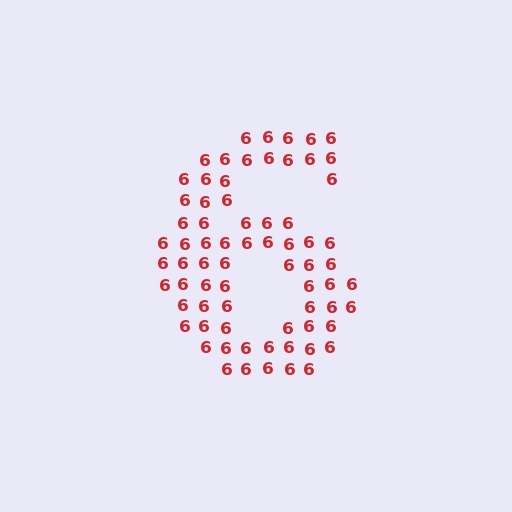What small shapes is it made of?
It is made of small digit 6's.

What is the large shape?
The large shape is the digit 6.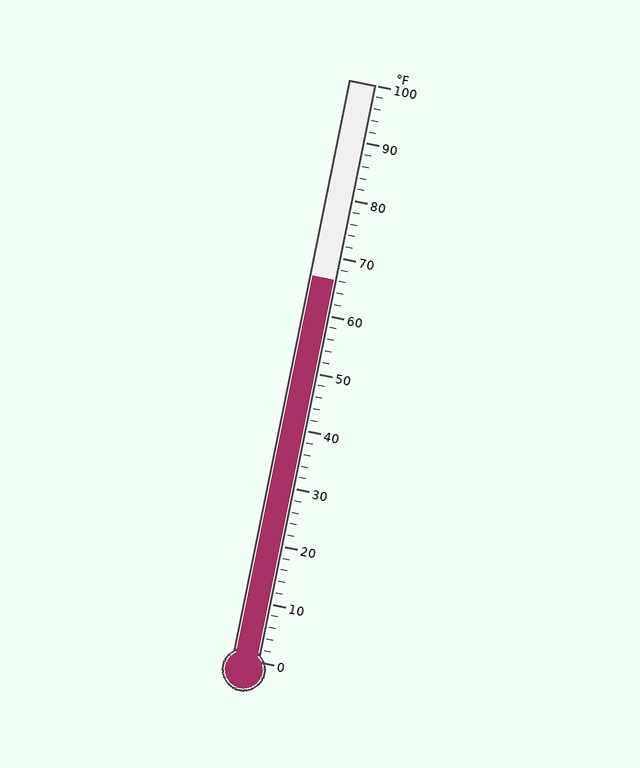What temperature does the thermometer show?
The thermometer shows approximately 66°F.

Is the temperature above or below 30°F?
The temperature is above 30°F.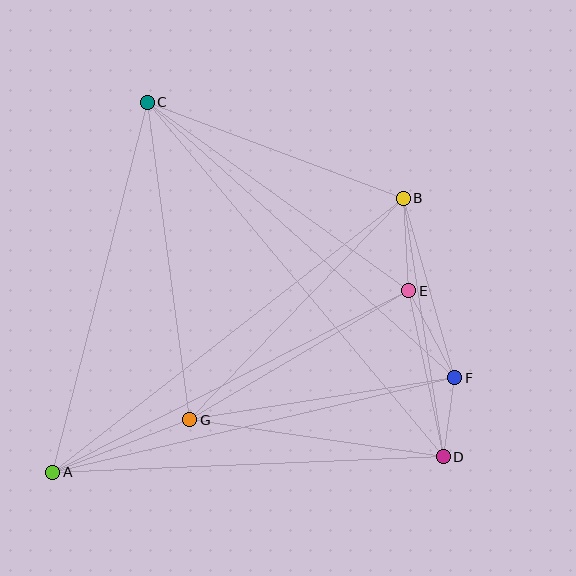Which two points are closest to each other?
Points D and F are closest to each other.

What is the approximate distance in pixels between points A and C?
The distance between A and C is approximately 382 pixels.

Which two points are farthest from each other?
Points C and D are farthest from each other.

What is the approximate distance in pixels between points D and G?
The distance between D and G is approximately 257 pixels.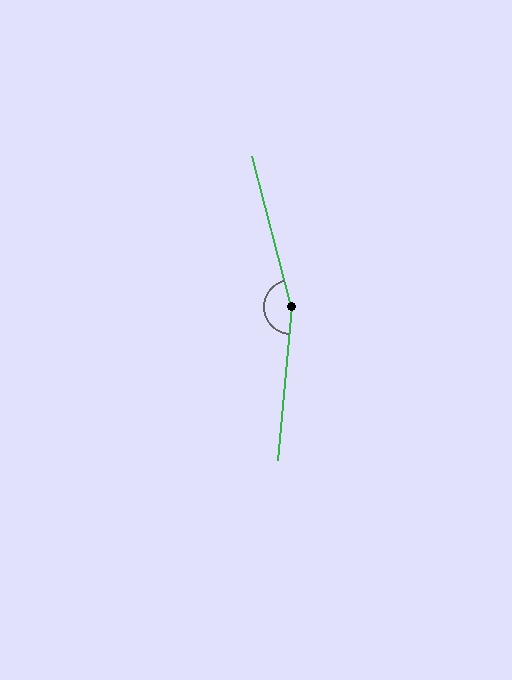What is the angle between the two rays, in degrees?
Approximately 160 degrees.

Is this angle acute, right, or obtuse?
It is obtuse.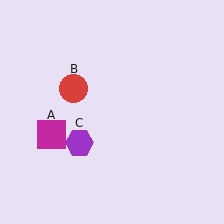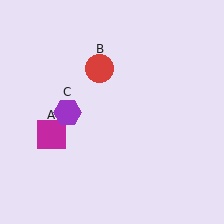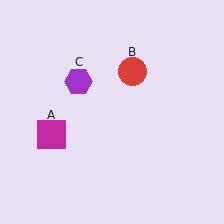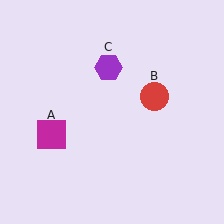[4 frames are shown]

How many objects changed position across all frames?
2 objects changed position: red circle (object B), purple hexagon (object C).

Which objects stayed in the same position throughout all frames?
Magenta square (object A) remained stationary.